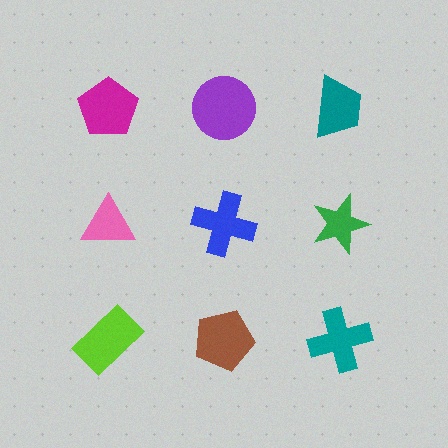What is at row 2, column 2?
A blue cross.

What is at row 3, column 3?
A teal cross.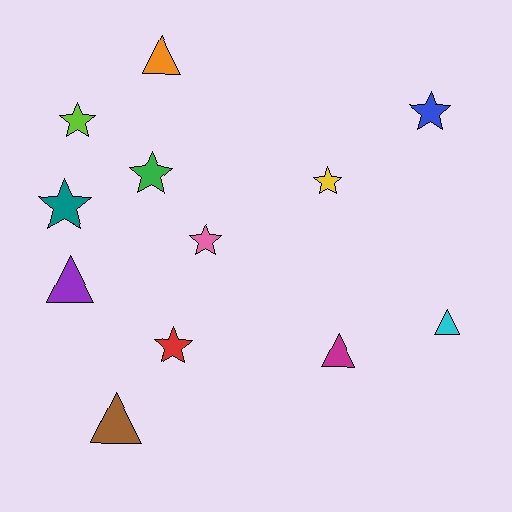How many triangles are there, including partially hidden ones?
There are 5 triangles.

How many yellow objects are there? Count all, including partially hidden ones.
There is 1 yellow object.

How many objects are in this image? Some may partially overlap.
There are 12 objects.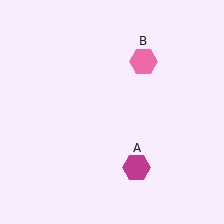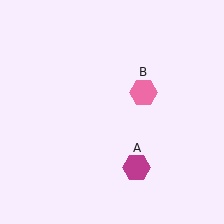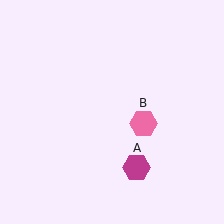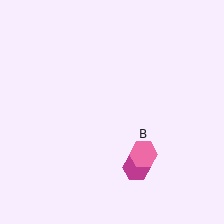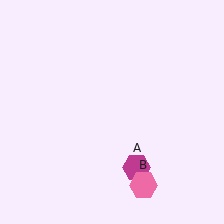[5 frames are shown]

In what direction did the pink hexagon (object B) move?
The pink hexagon (object B) moved down.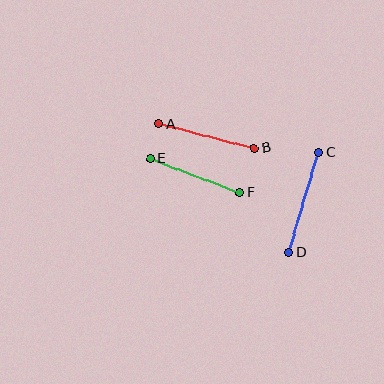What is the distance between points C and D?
The distance is approximately 104 pixels.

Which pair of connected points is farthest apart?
Points C and D are farthest apart.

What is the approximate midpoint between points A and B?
The midpoint is at approximately (206, 136) pixels.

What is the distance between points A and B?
The distance is approximately 99 pixels.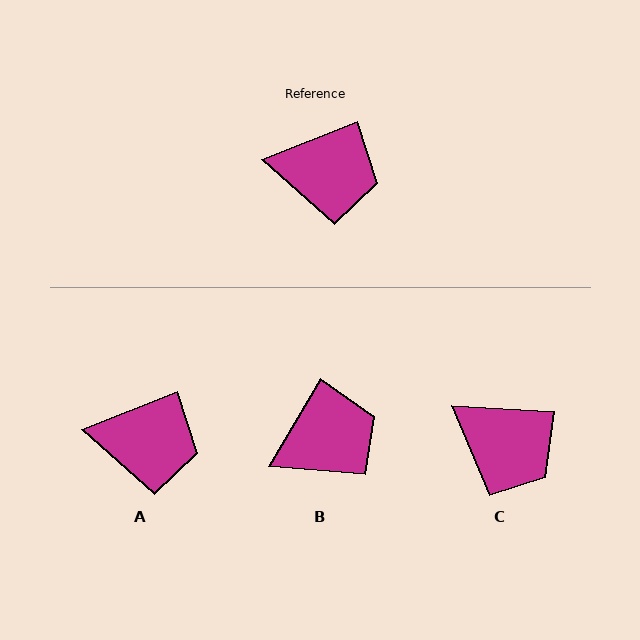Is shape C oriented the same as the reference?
No, it is off by about 26 degrees.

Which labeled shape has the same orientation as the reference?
A.